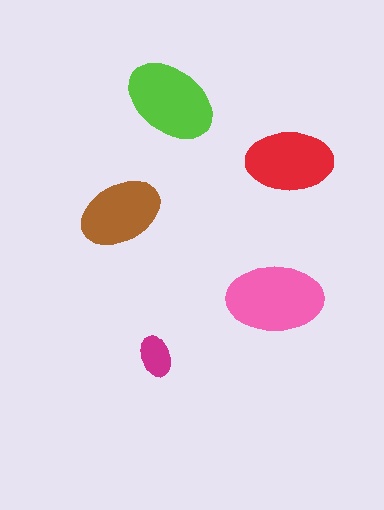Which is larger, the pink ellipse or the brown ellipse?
The pink one.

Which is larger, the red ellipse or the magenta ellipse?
The red one.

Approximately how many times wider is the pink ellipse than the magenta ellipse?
About 2.5 times wider.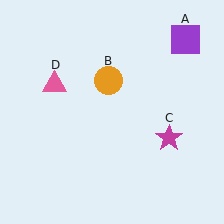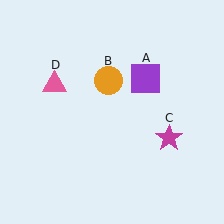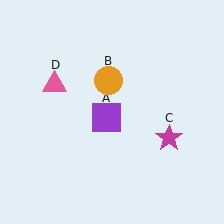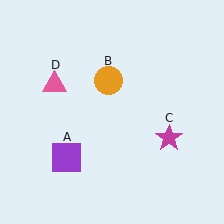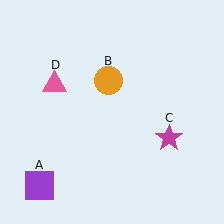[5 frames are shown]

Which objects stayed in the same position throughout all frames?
Orange circle (object B) and magenta star (object C) and pink triangle (object D) remained stationary.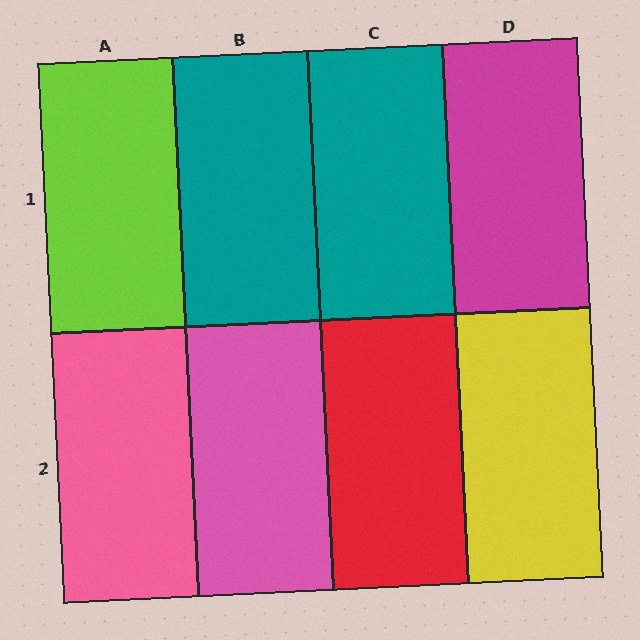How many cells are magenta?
1 cell is magenta.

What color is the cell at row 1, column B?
Teal.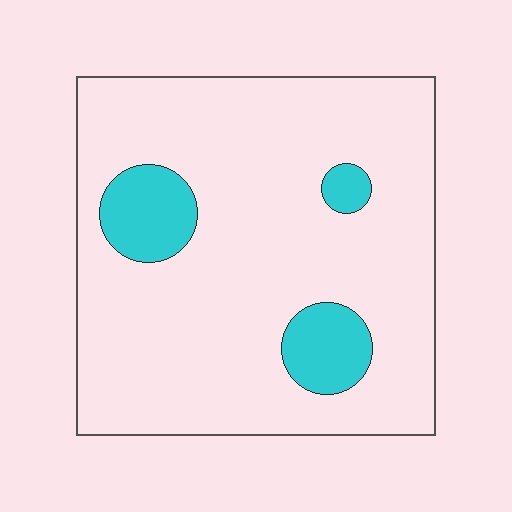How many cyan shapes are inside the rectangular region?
3.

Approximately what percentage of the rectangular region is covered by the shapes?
Approximately 15%.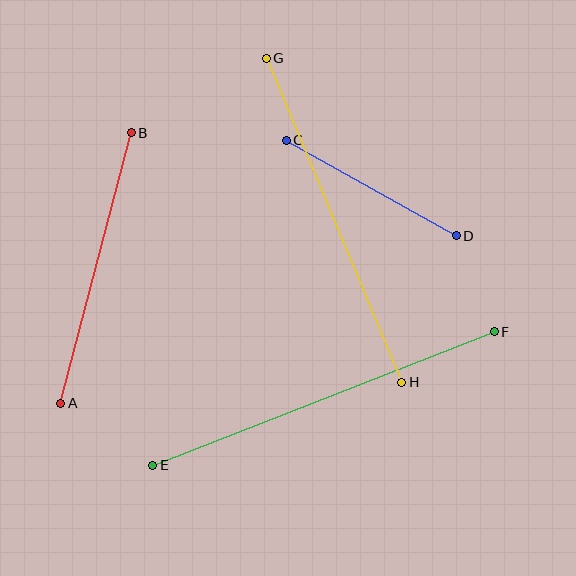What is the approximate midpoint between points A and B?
The midpoint is at approximately (96, 268) pixels.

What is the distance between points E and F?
The distance is approximately 367 pixels.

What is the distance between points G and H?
The distance is approximately 351 pixels.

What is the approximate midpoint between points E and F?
The midpoint is at approximately (324, 399) pixels.